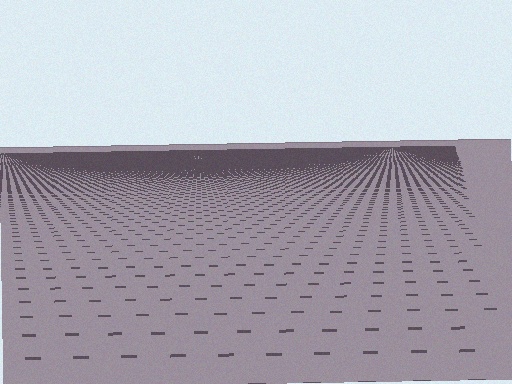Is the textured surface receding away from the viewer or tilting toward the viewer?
The surface is receding away from the viewer. Texture elements get smaller and denser toward the top.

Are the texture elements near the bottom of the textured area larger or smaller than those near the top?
Larger. Near the bottom, elements are closer to the viewer and appear at a bigger on-screen size.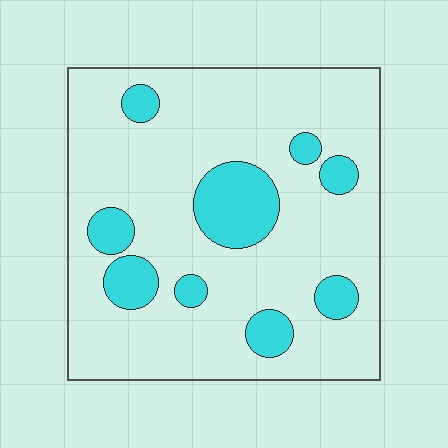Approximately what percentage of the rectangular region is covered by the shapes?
Approximately 20%.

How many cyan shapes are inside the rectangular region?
9.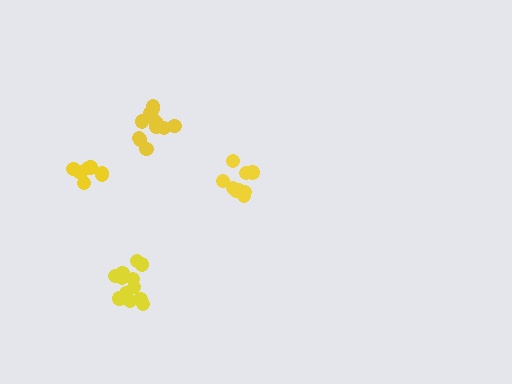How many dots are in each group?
Group 1: 13 dots, Group 2: 9 dots, Group 3: 12 dots, Group 4: 8 dots (42 total).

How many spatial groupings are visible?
There are 4 spatial groupings.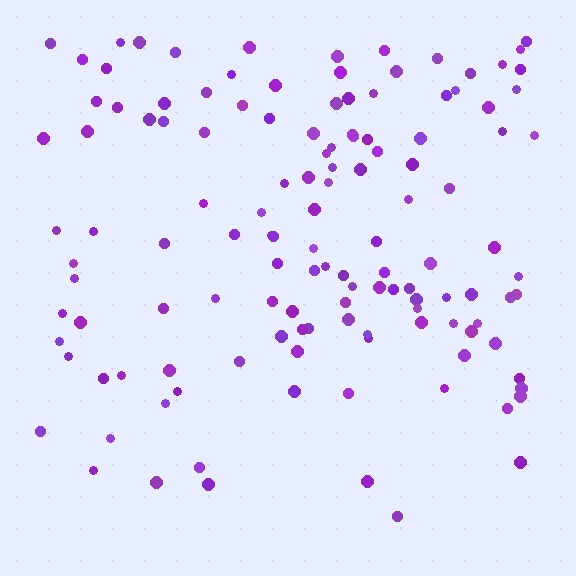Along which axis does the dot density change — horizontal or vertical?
Vertical.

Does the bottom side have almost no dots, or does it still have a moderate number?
Still a moderate number, just noticeably fewer than the top.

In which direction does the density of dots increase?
From bottom to top, with the top side densest.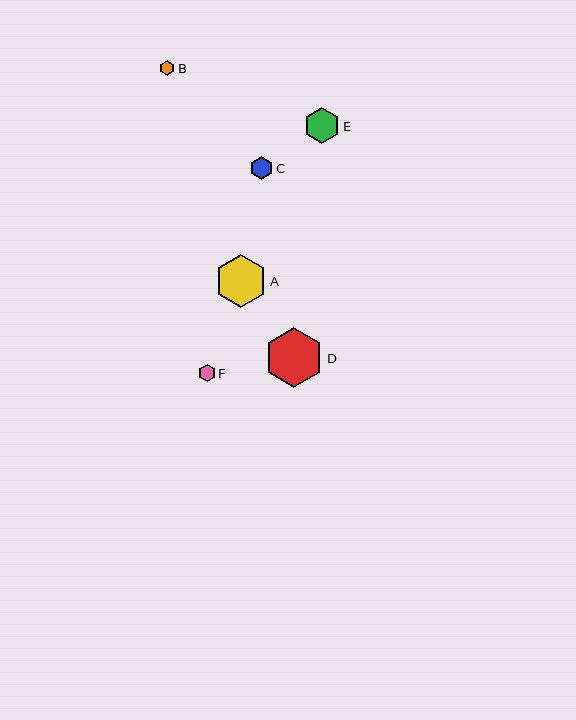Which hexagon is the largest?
Hexagon D is the largest with a size of approximately 60 pixels.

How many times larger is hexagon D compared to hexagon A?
Hexagon D is approximately 1.1 times the size of hexagon A.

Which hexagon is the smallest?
Hexagon B is the smallest with a size of approximately 15 pixels.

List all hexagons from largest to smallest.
From largest to smallest: D, A, E, C, F, B.